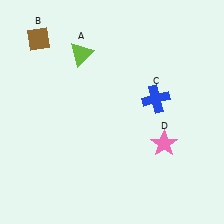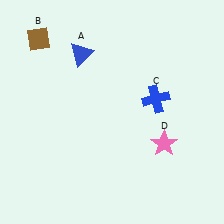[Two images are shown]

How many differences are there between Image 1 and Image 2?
There is 1 difference between the two images.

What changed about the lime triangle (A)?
In Image 1, A is lime. In Image 2, it changed to blue.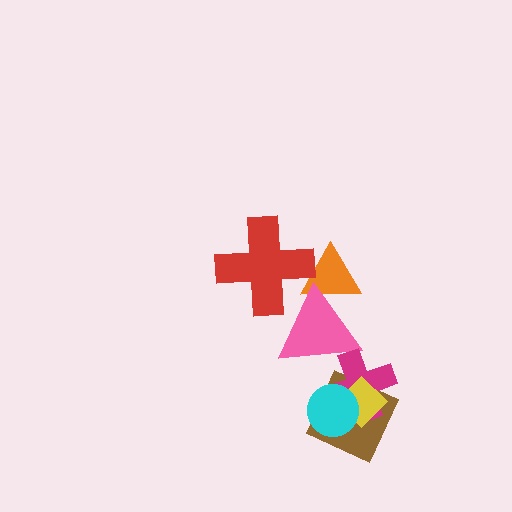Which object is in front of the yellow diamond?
The cyan circle is in front of the yellow diamond.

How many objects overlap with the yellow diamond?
3 objects overlap with the yellow diamond.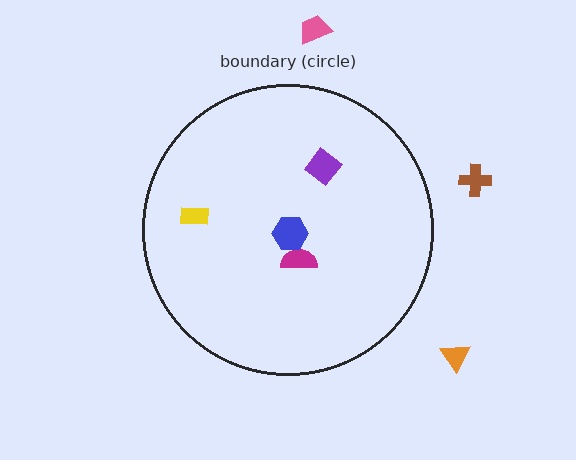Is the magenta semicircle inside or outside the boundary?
Inside.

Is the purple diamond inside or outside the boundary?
Inside.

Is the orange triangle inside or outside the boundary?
Outside.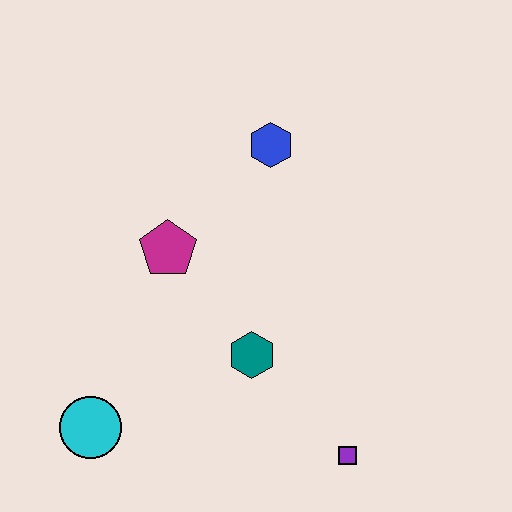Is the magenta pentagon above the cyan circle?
Yes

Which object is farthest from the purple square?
The blue hexagon is farthest from the purple square.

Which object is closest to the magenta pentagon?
The teal hexagon is closest to the magenta pentagon.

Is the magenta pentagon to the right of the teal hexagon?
No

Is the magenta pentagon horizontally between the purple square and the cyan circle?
Yes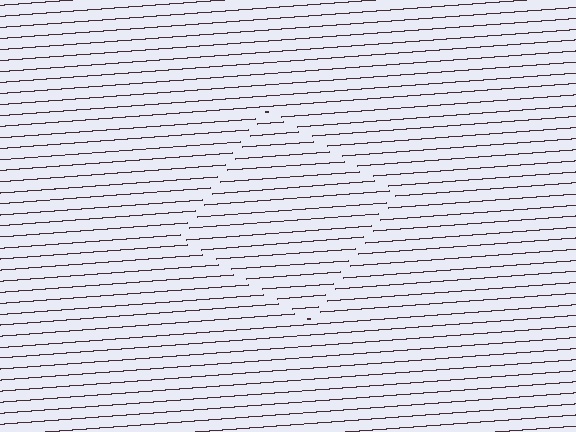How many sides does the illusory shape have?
4 sides — the line-ends trace a square.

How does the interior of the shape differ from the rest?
The interior of the shape contains the same grating, shifted by half a period — the contour is defined by the phase discontinuity where line-ends from the inner and outer gratings abut.